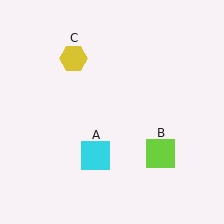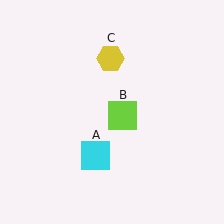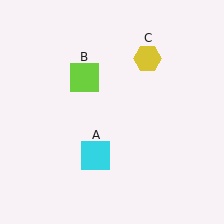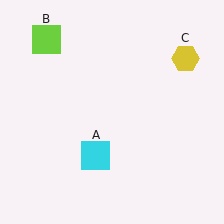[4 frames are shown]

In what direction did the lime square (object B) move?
The lime square (object B) moved up and to the left.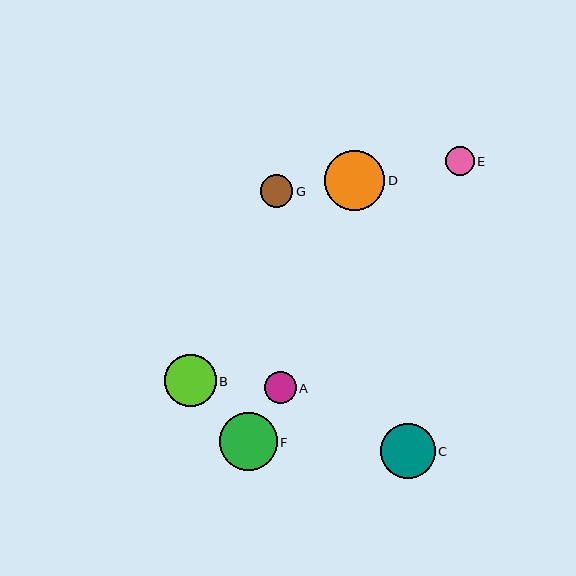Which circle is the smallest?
Circle E is the smallest with a size of approximately 29 pixels.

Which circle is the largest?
Circle D is the largest with a size of approximately 60 pixels.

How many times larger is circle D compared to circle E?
Circle D is approximately 2.1 times the size of circle E.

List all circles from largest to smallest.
From largest to smallest: D, F, C, B, G, A, E.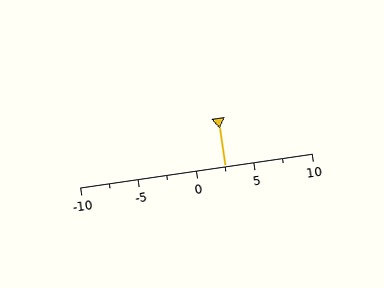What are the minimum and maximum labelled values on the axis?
The axis runs from -10 to 10.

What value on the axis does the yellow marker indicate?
The marker indicates approximately 2.5.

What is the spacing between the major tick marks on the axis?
The major ticks are spaced 5 apart.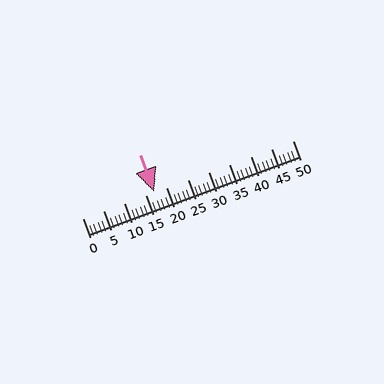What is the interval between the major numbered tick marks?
The major tick marks are spaced 5 units apart.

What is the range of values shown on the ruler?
The ruler shows values from 0 to 50.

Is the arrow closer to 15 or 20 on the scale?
The arrow is closer to 15.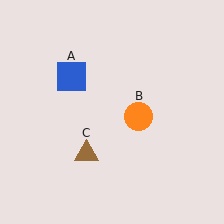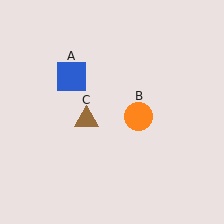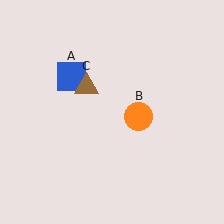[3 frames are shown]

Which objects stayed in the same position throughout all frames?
Blue square (object A) and orange circle (object B) remained stationary.